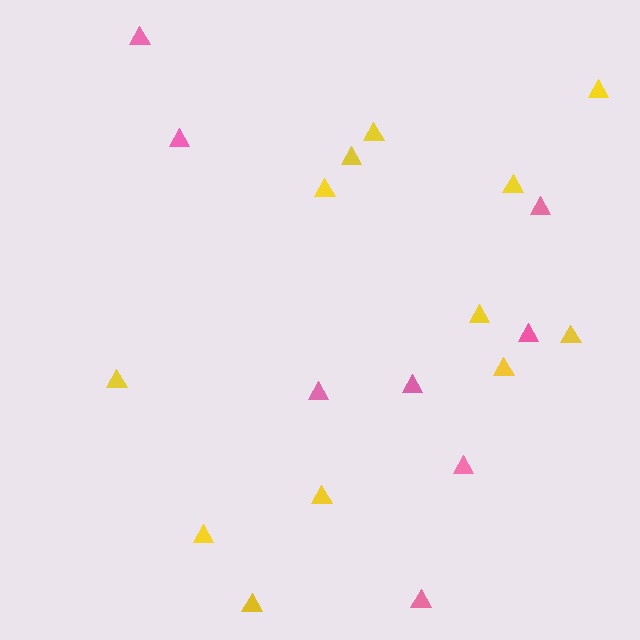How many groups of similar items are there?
There are 2 groups: one group of yellow triangles (12) and one group of pink triangles (8).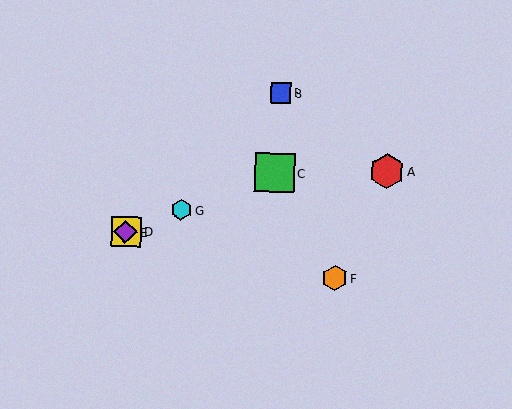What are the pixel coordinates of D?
Object D is at (126, 231).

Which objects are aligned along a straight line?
Objects C, D, E, G are aligned along a straight line.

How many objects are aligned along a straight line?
4 objects (C, D, E, G) are aligned along a straight line.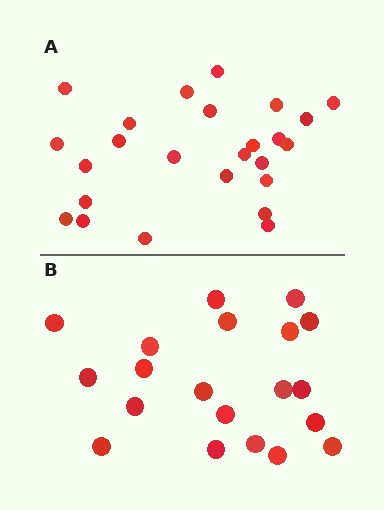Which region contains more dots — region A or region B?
Region A (the top region) has more dots.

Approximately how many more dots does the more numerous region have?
Region A has about 5 more dots than region B.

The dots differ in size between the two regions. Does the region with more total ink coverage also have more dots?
No. Region B has more total ink coverage because its dots are larger, but region A actually contains more individual dots. Total area can be misleading — the number of items is what matters here.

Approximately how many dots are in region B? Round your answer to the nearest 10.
About 20 dots.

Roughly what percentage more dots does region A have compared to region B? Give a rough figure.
About 25% more.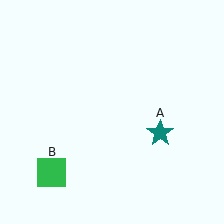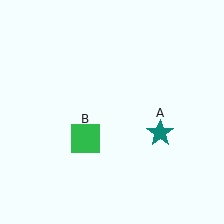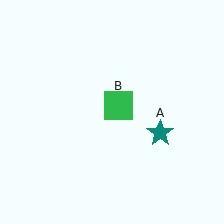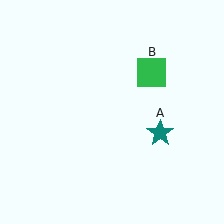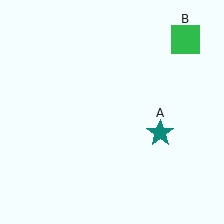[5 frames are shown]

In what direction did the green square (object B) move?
The green square (object B) moved up and to the right.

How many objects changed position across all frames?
1 object changed position: green square (object B).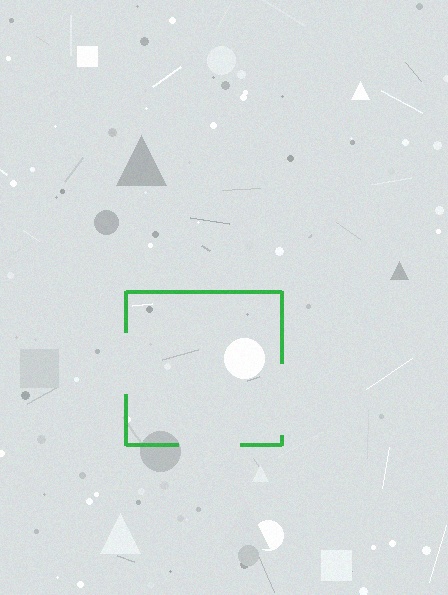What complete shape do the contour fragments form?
The contour fragments form a square.